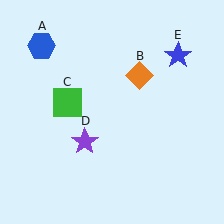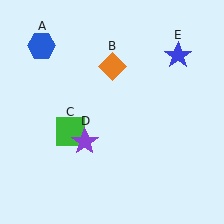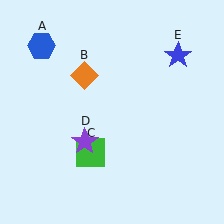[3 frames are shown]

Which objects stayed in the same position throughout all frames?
Blue hexagon (object A) and purple star (object D) and blue star (object E) remained stationary.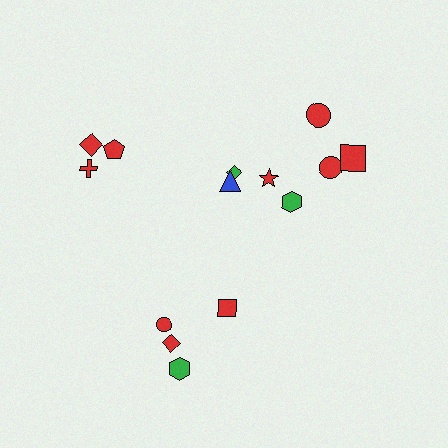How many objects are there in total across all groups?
There are 14 objects.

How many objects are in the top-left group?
There are 3 objects.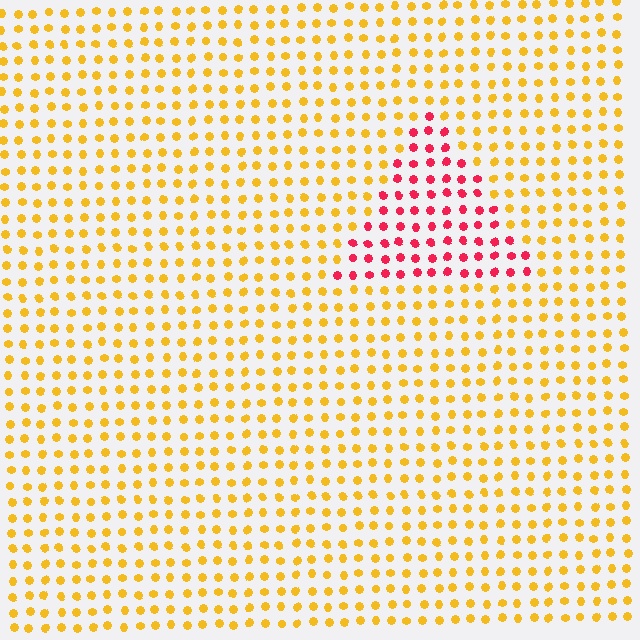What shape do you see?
I see a triangle.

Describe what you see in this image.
The image is filled with small yellow elements in a uniform arrangement. A triangle-shaped region is visible where the elements are tinted to a slightly different hue, forming a subtle color boundary.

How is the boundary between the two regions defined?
The boundary is defined purely by a slight shift in hue (about 59 degrees). Spacing, size, and orientation are identical on both sides.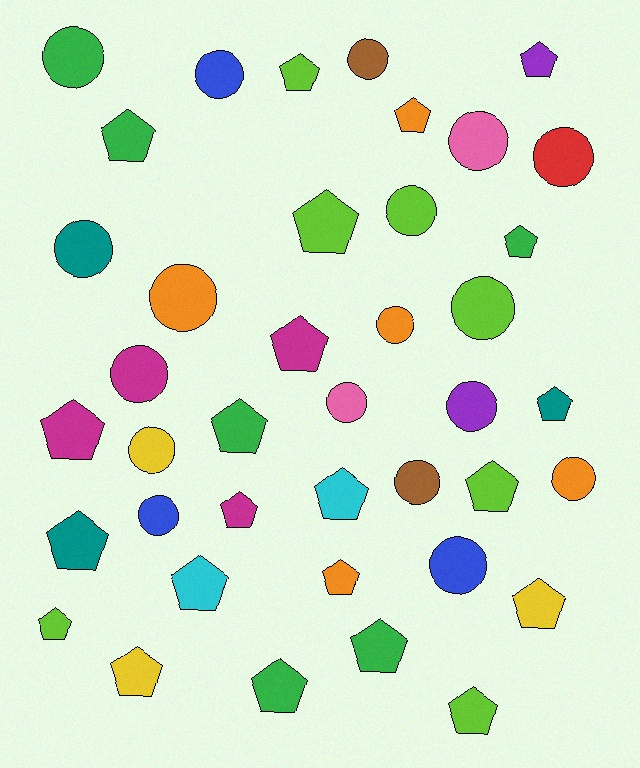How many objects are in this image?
There are 40 objects.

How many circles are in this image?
There are 18 circles.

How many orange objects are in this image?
There are 5 orange objects.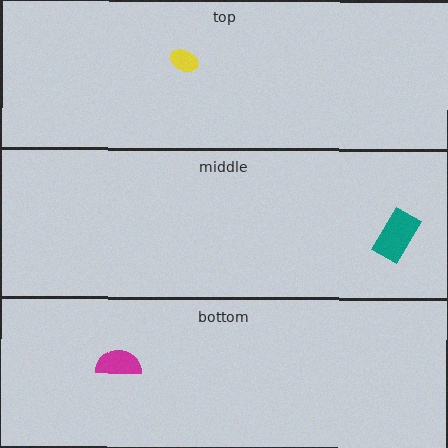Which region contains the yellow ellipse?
The top region.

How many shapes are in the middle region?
1.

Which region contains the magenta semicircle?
The bottom region.